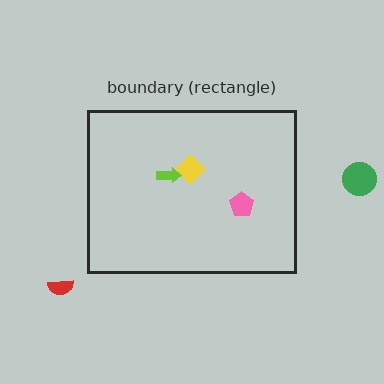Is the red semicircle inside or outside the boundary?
Outside.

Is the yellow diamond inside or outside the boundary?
Inside.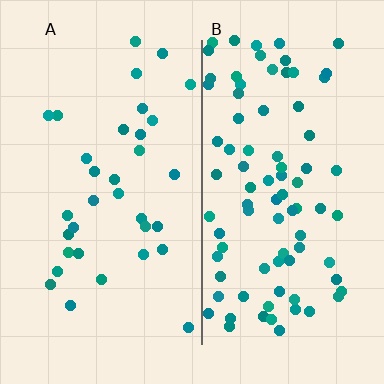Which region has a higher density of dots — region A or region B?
B (the right).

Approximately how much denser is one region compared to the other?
Approximately 2.6× — region B over region A.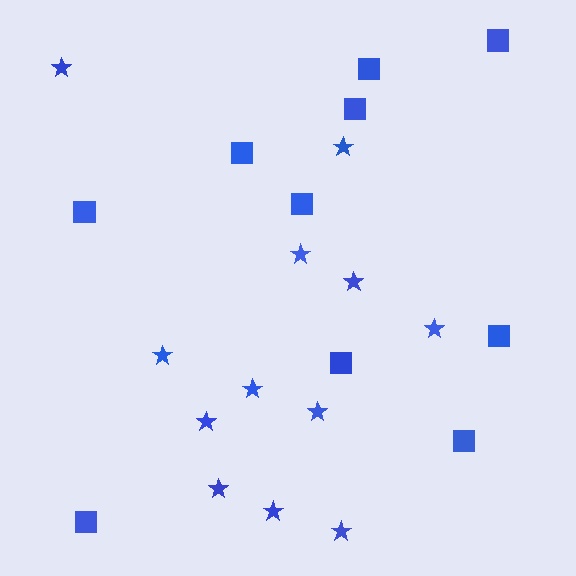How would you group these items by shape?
There are 2 groups: one group of stars (12) and one group of squares (10).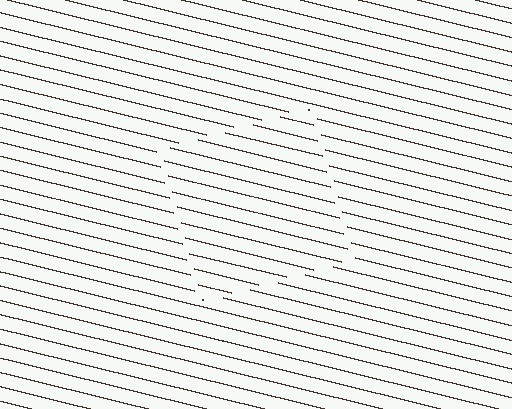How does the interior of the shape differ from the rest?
The interior of the shape contains the same grating, shifted by half a period — the contour is defined by the phase discontinuity where line-ends from the inner and outer gratings abut.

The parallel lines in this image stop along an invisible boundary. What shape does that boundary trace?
An illusory square. The interior of the shape contains the same grating, shifted by half a period — the contour is defined by the phase discontinuity where line-ends from the inner and outer gratings abut.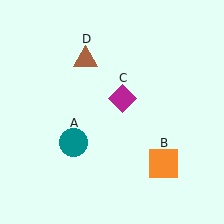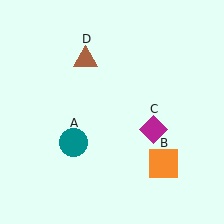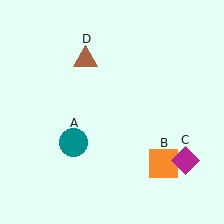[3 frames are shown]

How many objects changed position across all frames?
1 object changed position: magenta diamond (object C).